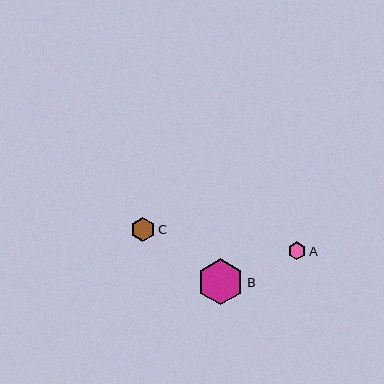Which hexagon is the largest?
Hexagon B is the largest with a size of approximately 46 pixels.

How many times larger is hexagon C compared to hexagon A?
Hexagon C is approximately 1.4 times the size of hexagon A.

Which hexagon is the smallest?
Hexagon A is the smallest with a size of approximately 18 pixels.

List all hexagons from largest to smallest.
From largest to smallest: B, C, A.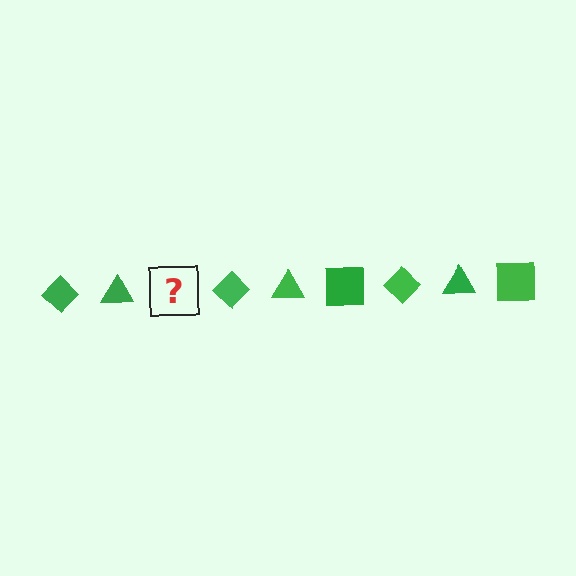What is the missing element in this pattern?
The missing element is a green square.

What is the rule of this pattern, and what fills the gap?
The rule is that the pattern cycles through diamond, triangle, square shapes in green. The gap should be filled with a green square.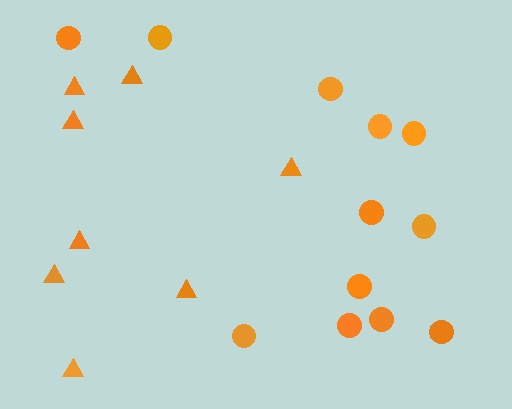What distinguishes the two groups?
There are 2 groups: one group of circles (12) and one group of triangles (8).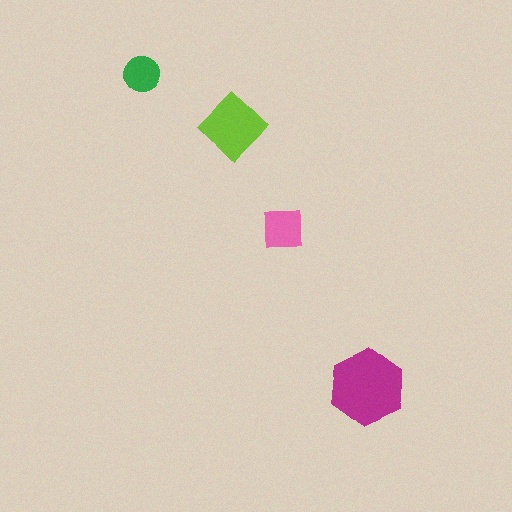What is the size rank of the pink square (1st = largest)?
3rd.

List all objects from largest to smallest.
The magenta hexagon, the lime diamond, the pink square, the green circle.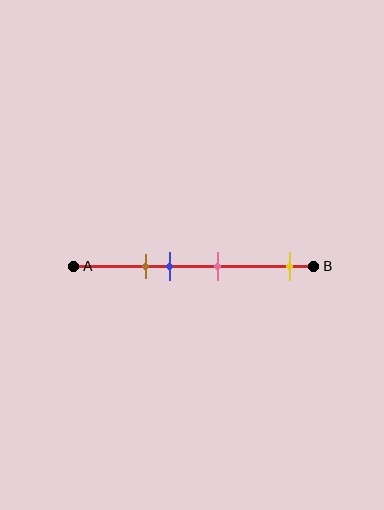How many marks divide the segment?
There are 4 marks dividing the segment.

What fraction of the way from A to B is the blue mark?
The blue mark is approximately 40% (0.4) of the way from A to B.